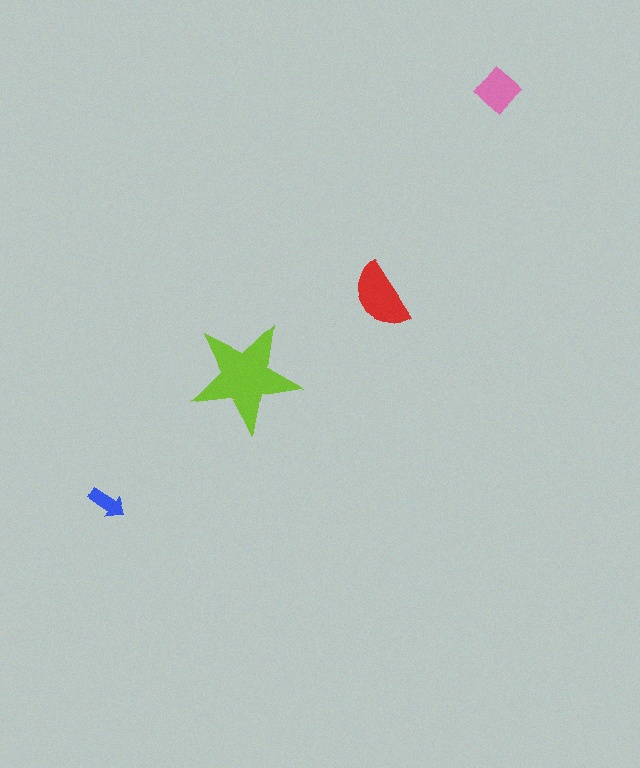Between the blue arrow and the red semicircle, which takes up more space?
The red semicircle.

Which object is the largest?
The lime star.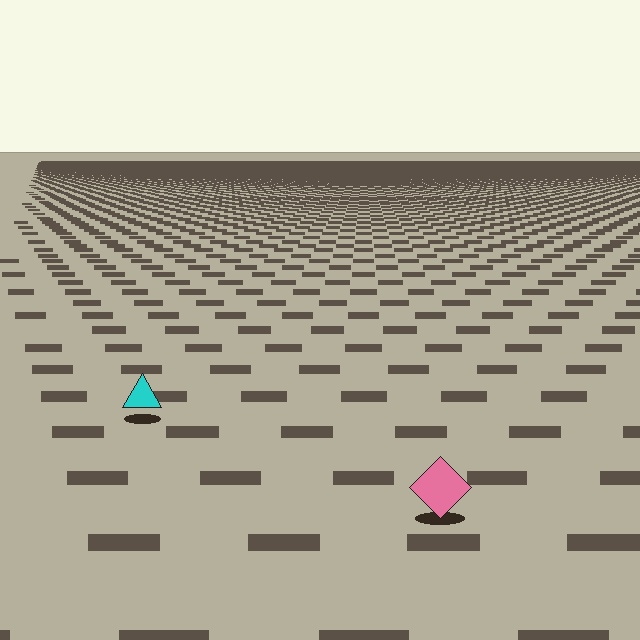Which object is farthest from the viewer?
The cyan triangle is farthest from the viewer. It appears smaller and the ground texture around it is denser.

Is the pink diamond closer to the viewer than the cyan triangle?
Yes. The pink diamond is closer — you can tell from the texture gradient: the ground texture is coarser near it.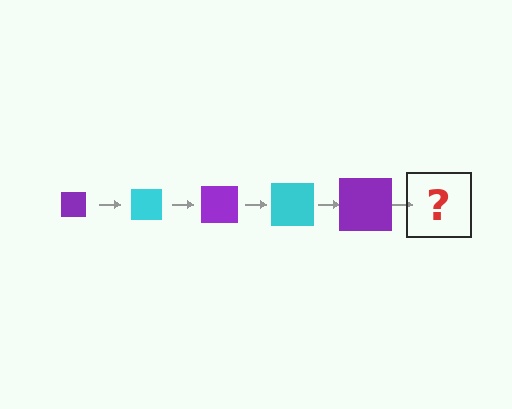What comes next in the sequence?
The next element should be a cyan square, larger than the previous one.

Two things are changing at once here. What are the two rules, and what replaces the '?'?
The two rules are that the square grows larger each step and the color cycles through purple and cyan. The '?' should be a cyan square, larger than the previous one.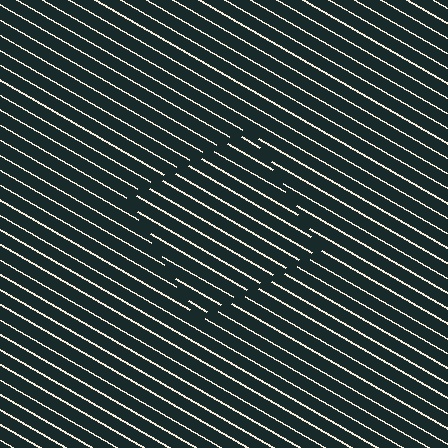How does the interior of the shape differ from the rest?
The interior of the shape contains the same grating, shifted by half a period — the contour is defined by the phase discontinuity where line-ends from the inner and outer gratings abut.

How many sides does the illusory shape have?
4 sides — the line-ends trace a square.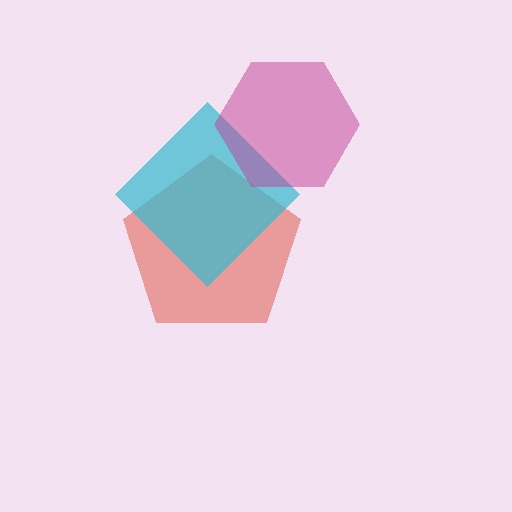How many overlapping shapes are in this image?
There are 3 overlapping shapes in the image.